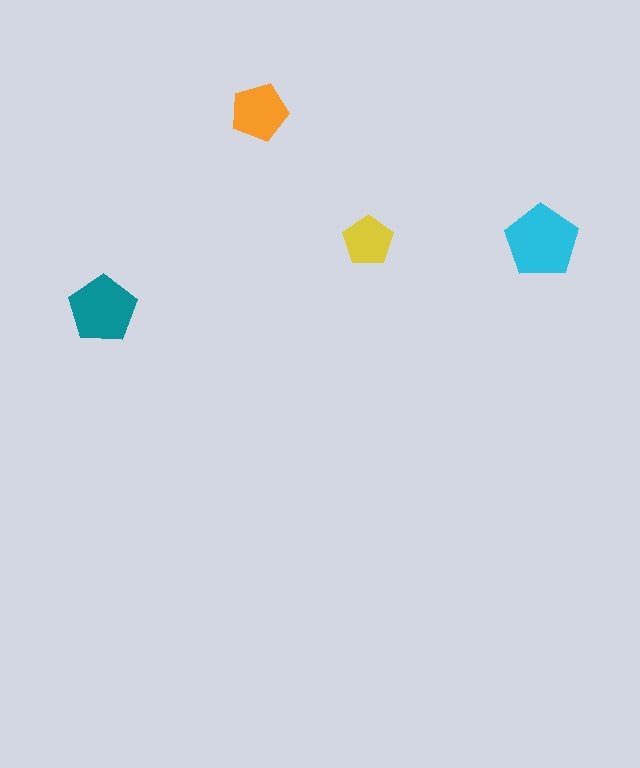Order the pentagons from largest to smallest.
the cyan one, the teal one, the orange one, the yellow one.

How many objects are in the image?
There are 4 objects in the image.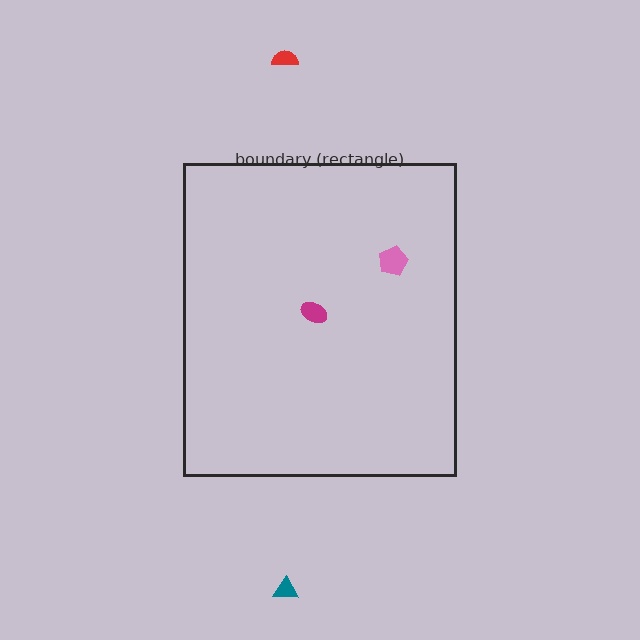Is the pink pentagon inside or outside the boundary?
Inside.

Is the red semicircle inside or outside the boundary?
Outside.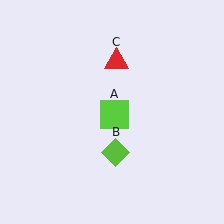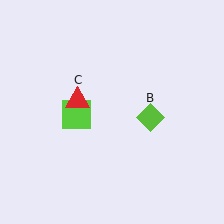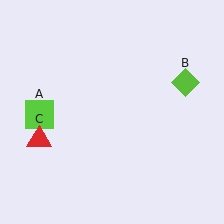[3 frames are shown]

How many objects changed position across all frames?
3 objects changed position: lime square (object A), lime diamond (object B), red triangle (object C).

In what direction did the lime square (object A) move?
The lime square (object A) moved left.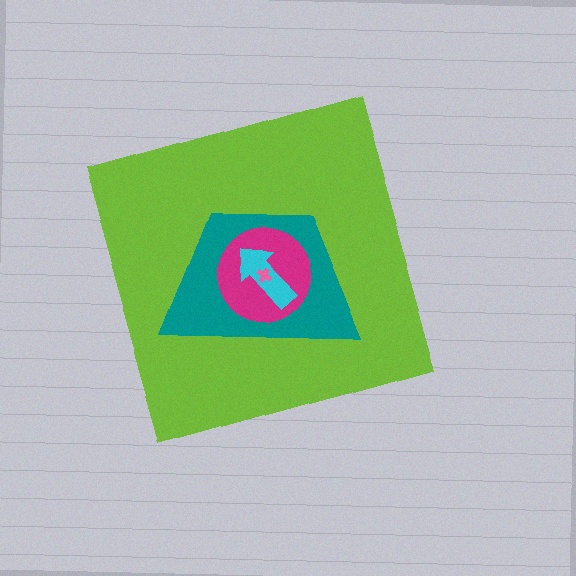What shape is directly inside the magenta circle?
The cyan arrow.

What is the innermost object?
The pink cross.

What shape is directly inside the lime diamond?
The teal trapezoid.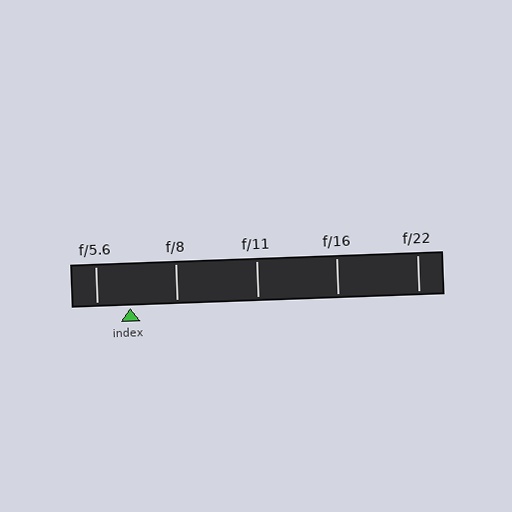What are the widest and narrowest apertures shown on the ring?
The widest aperture shown is f/5.6 and the narrowest is f/22.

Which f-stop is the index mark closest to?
The index mark is closest to f/5.6.